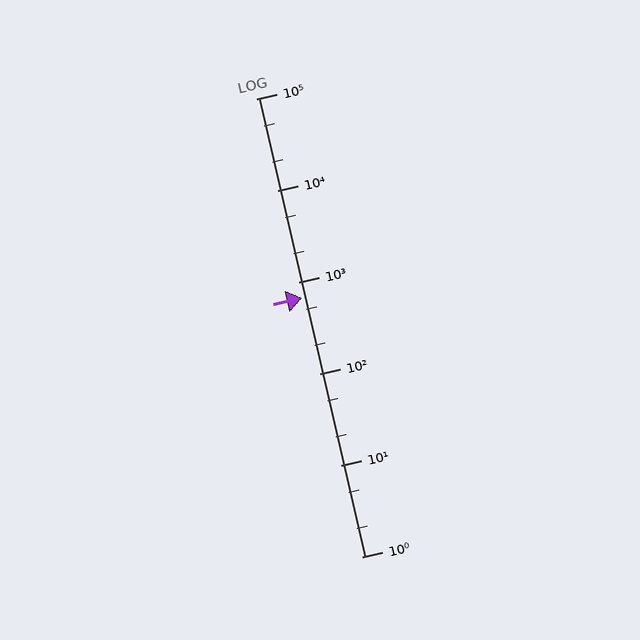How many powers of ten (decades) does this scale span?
The scale spans 5 decades, from 1 to 100000.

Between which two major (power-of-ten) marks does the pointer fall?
The pointer is between 100 and 1000.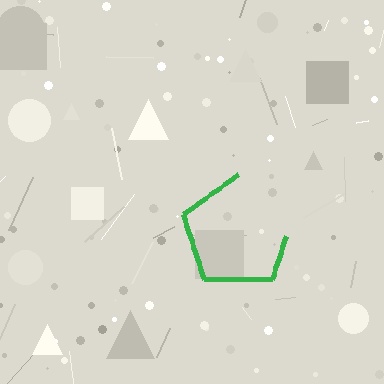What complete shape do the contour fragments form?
The contour fragments form a pentagon.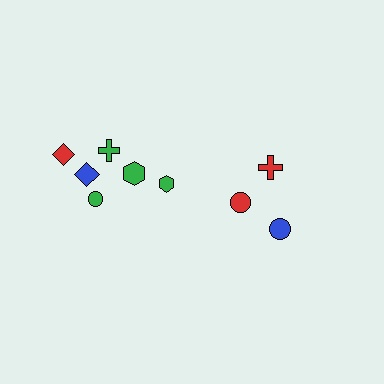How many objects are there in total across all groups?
There are 9 objects.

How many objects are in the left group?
There are 6 objects.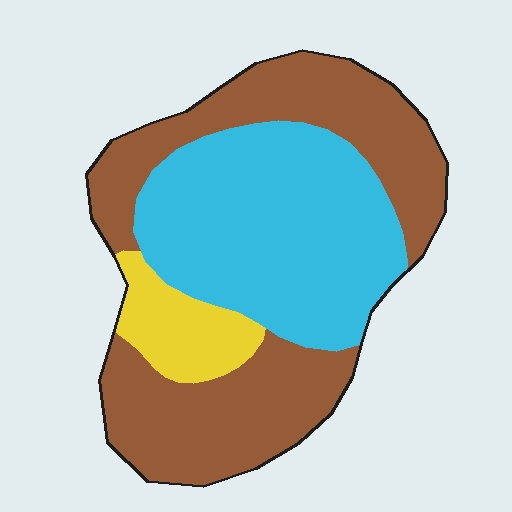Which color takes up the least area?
Yellow, at roughly 10%.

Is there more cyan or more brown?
Brown.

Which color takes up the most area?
Brown, at roughly 50%.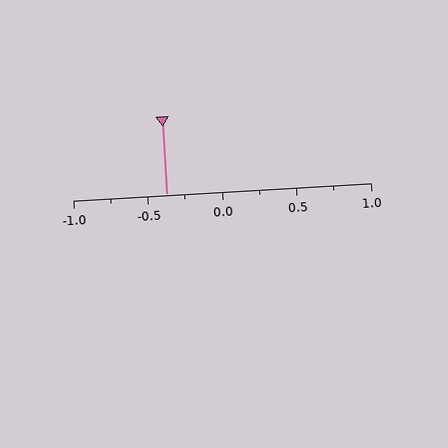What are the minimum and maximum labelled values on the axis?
The axis runs from -1.0 to 1.0.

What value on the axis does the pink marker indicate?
The marker indicates approximately -0.38.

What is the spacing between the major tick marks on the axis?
The major ticks are spaced 0.5 apart.